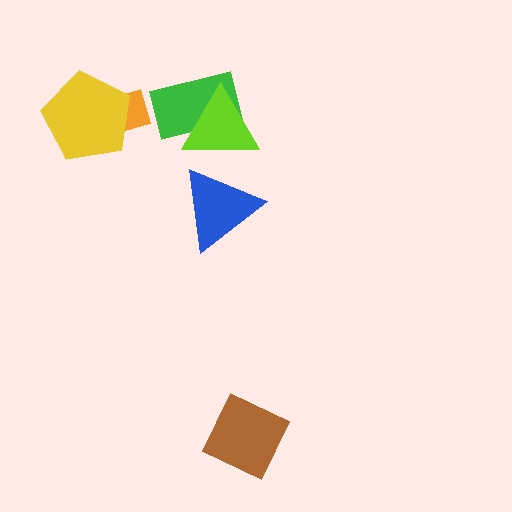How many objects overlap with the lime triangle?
2 objects overlap with the lime triangle.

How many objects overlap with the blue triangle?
1 object overlaps with the blue triangle.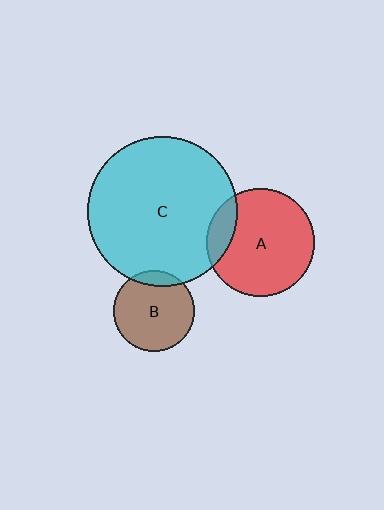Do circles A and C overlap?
Yes.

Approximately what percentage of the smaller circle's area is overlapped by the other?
Approximately 15%.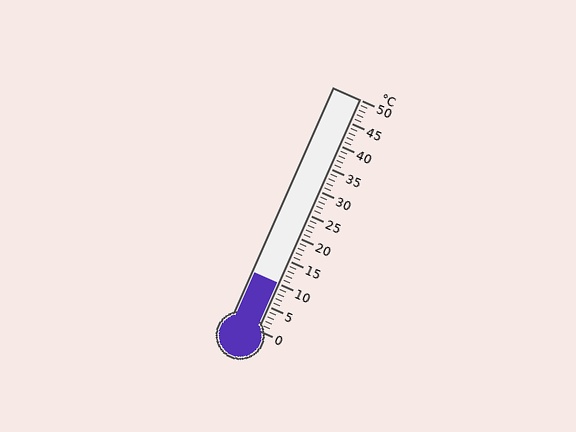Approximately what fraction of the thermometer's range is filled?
The thermometer is filled to approximately 20% of its range.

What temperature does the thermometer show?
The thermometer shows approximately 10°C.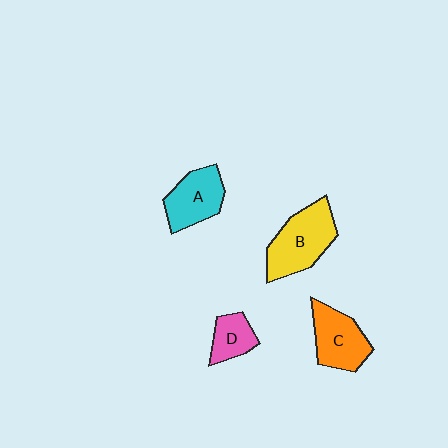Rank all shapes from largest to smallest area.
From largest to smallest: B (yellow), C (orange), A (cyan), D (pink).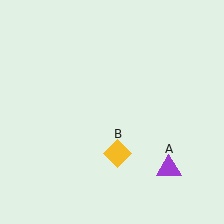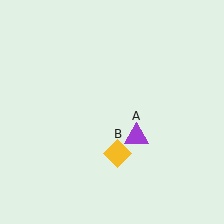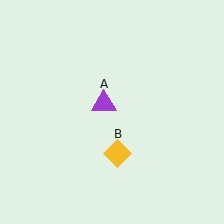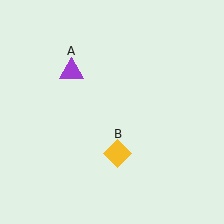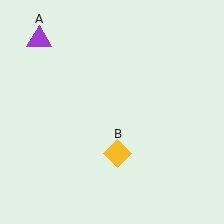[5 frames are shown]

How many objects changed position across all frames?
1 object changed position: purple triangle (object A).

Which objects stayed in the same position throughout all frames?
Yellow diamond (object B) remained stationary.